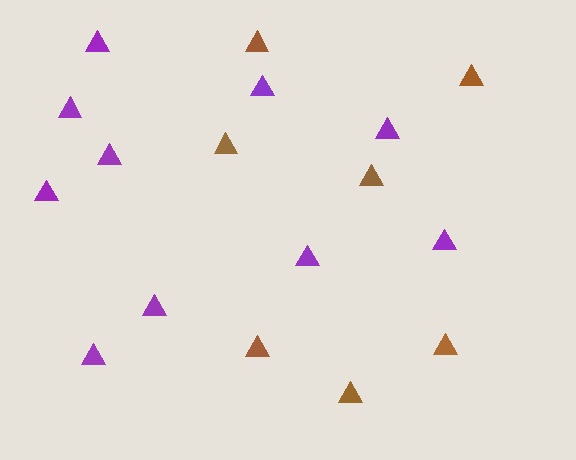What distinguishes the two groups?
There are 2 groups: one group of purple triangles (10) and one group of brown triangles (7).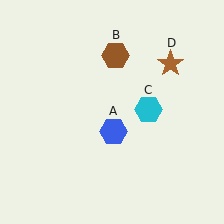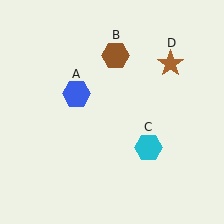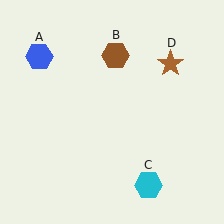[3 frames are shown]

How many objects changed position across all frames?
2 objects changed position: blue hexagon (object A), cyan hexagon (object C).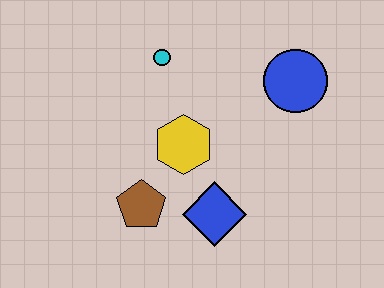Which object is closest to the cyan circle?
The yellow hexagon is closest to the cyan circle.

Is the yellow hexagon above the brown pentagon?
Yes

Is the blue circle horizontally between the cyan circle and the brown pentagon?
No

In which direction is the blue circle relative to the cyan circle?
The blue circle is to the right of the cyan circle.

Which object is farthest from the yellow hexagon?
The blue circle is farthest from the yellow hexagon.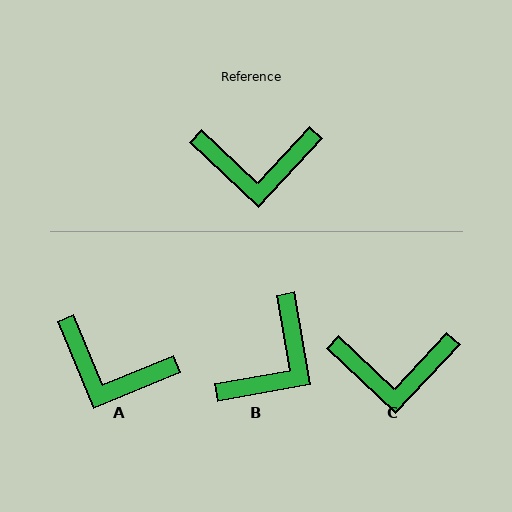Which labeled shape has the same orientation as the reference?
C.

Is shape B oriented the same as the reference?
No, it is off by about 53 degrees.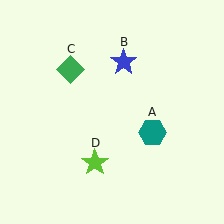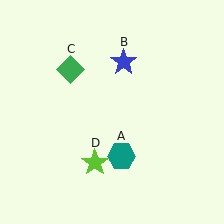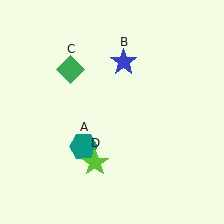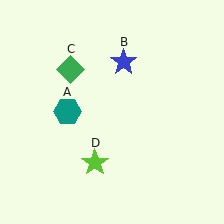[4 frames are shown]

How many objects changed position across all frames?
1 object changed position: teal hexagon (object A).